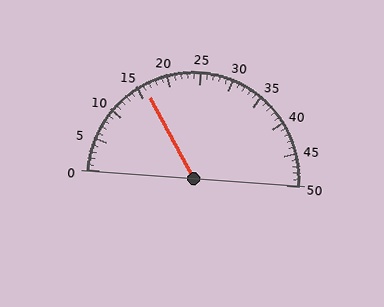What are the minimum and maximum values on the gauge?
The gauge ranges from 0 to 50.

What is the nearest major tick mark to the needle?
The nearest major tick mark is 15.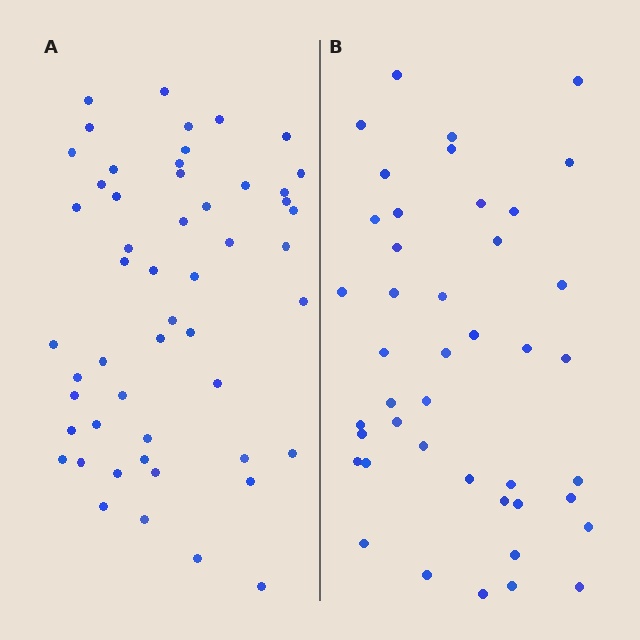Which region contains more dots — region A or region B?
Region A (the left region) has more dots.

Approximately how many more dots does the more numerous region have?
Region A has roughly 8 or so more dots than region B.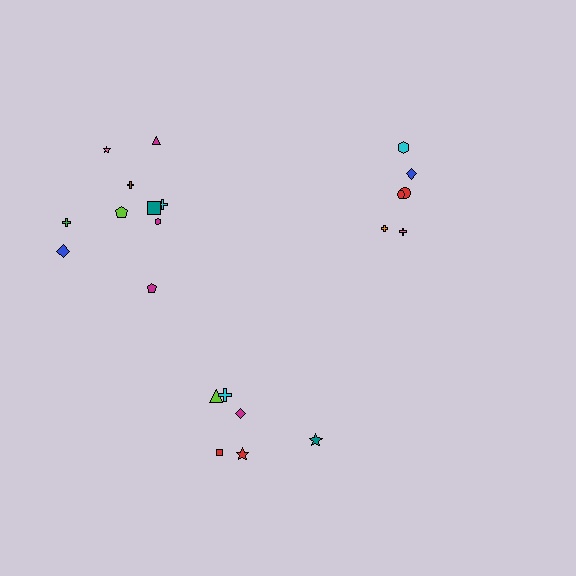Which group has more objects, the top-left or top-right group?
The top-left group.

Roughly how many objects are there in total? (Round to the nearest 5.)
Roughly 20 objects in total.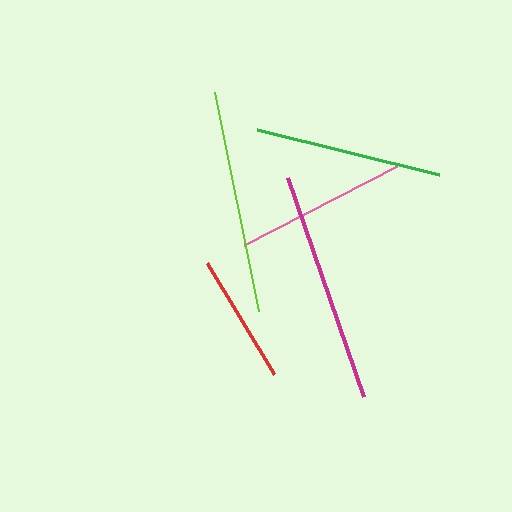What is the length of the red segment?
The red segment is approximately 129 pixels long.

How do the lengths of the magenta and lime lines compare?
The magenta and lime lines are approximately the same length.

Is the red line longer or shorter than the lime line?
The lime line is longer than the red line.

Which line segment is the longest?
The magenta line is the longest at approximately 231 pixels.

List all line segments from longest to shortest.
From longest to shortest: magenta, lime, green, pink, red.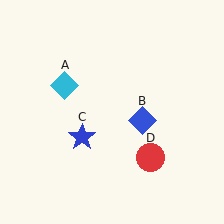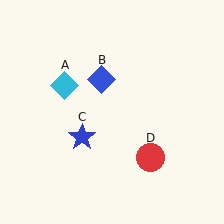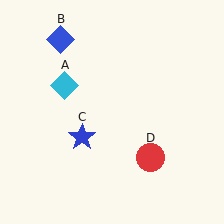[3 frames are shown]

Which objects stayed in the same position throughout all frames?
Cyan diamond (object A) and blue star (object C) and red circle (object D) remained stationary.